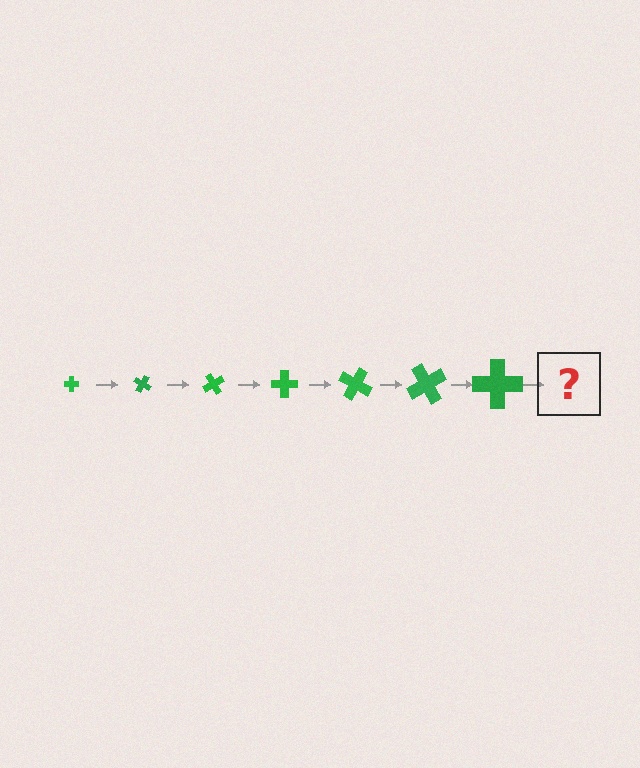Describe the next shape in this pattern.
It should be a cross, larger than the previous one and rotated 210 degrees from the start.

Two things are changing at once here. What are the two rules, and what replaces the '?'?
The two rules are that the cross grows larger each step and it rotates 30 degrees each step. The '?' should be a cross, larger than the previous one and rotated 210 degrees from the start.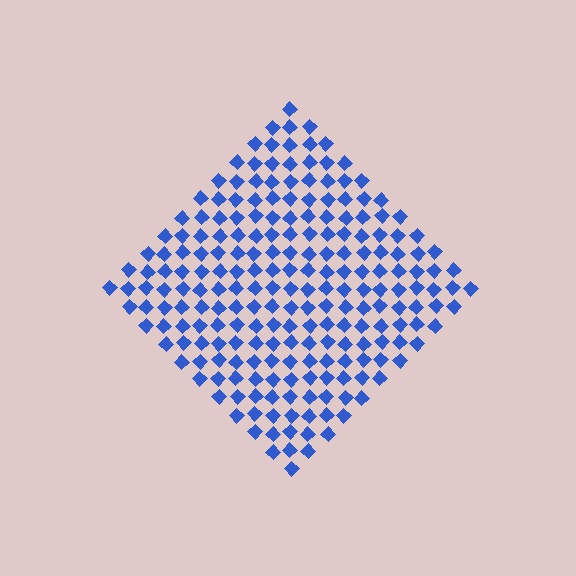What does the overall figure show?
The overall figure shows a diamond.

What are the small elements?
The small elements are diamonds.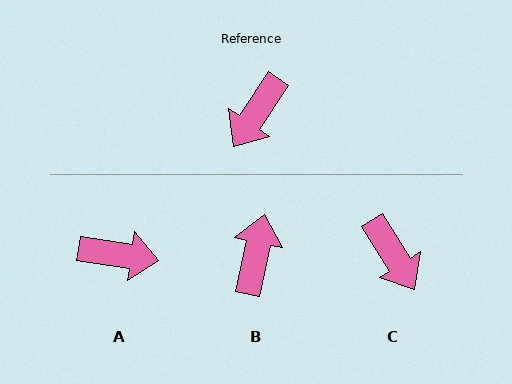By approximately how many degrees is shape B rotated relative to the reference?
Approximately 158 degrees clockwise.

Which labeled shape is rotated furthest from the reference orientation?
B, about 158 degrees away.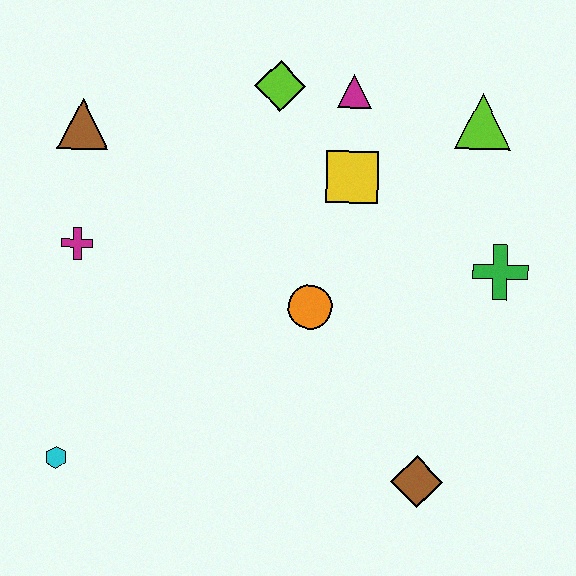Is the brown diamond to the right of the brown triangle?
Yes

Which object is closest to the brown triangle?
The magenta cross is closest to the brown triangle.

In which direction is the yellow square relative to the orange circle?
The yellow square is above the orange circle.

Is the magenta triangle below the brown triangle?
No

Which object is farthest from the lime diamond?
The cyan hexagon is farthest from the lime diamond.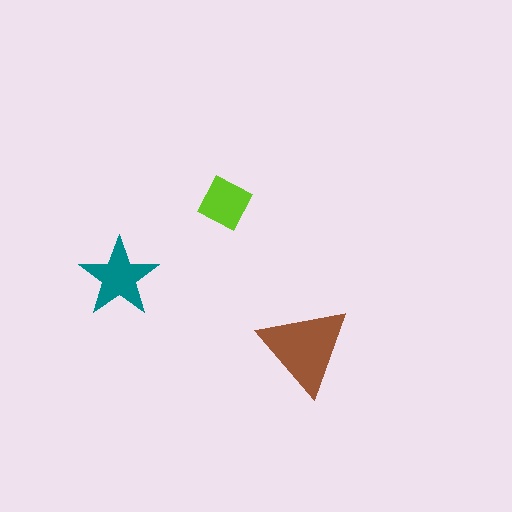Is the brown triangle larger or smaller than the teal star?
Larger.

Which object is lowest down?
The brown triangle is bottommost.